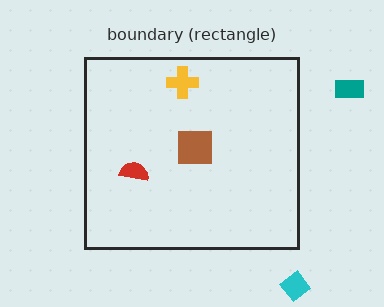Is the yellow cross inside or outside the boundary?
Inside.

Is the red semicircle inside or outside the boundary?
Inside.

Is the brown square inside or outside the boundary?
Inside.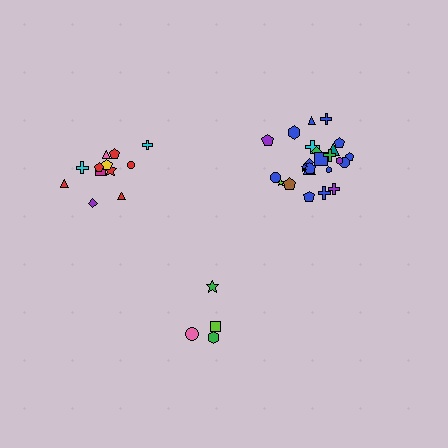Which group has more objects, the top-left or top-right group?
The top-right group.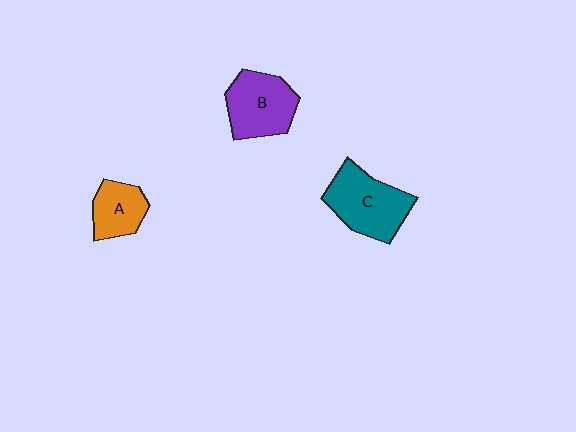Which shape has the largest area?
Shape C (teal).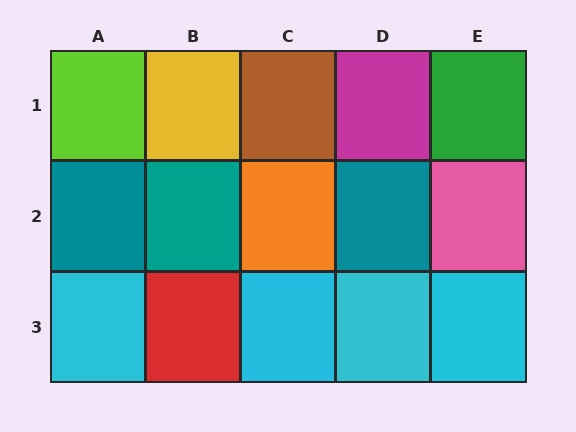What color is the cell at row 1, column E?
Green.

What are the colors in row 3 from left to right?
Cyan, red, cyan, cyan, cyan.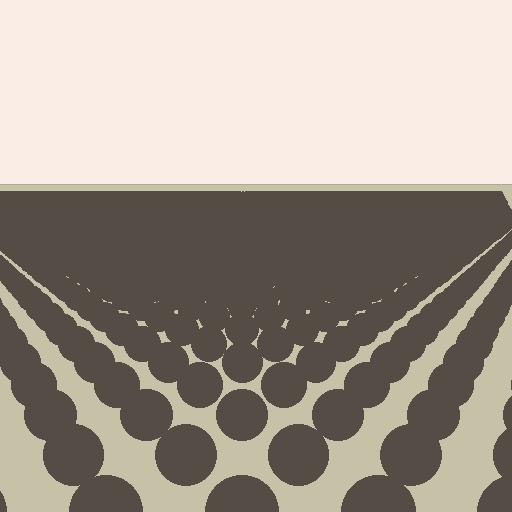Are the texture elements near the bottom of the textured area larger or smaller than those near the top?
Larger. Near the bottom, elements are closer to the viewer and appear at a bigger on-screen size.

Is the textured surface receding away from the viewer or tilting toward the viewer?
The surface is receding away from the viewer. Texture elements get smaller and denser toward the top.